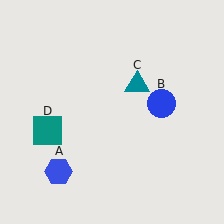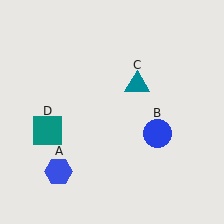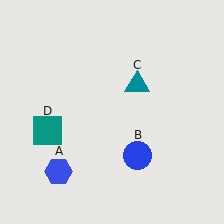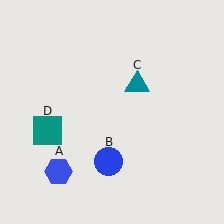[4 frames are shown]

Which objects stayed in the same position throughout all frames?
Blue hexagon (object A) and teal triangle (object C) and teal square (object D) remained stationary.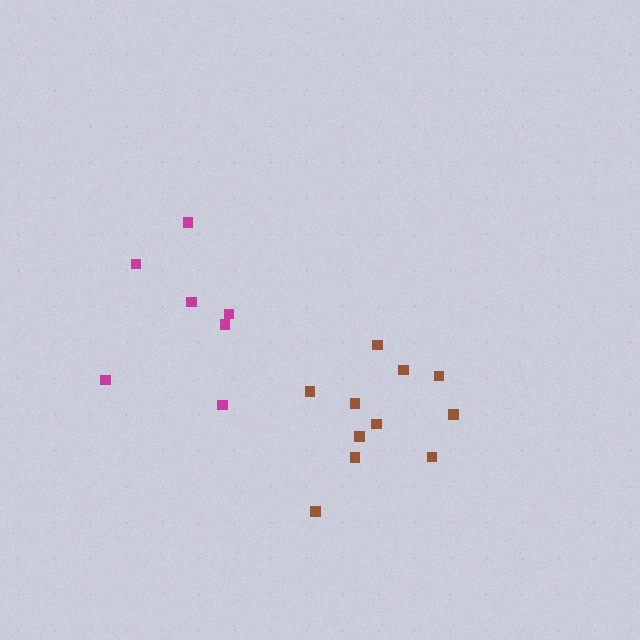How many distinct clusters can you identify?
There are 2 distinct clusters.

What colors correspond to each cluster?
The clusters are colored: magenta, brown.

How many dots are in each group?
Group 1: 7 dots, Group 2: 11 dots (18 total).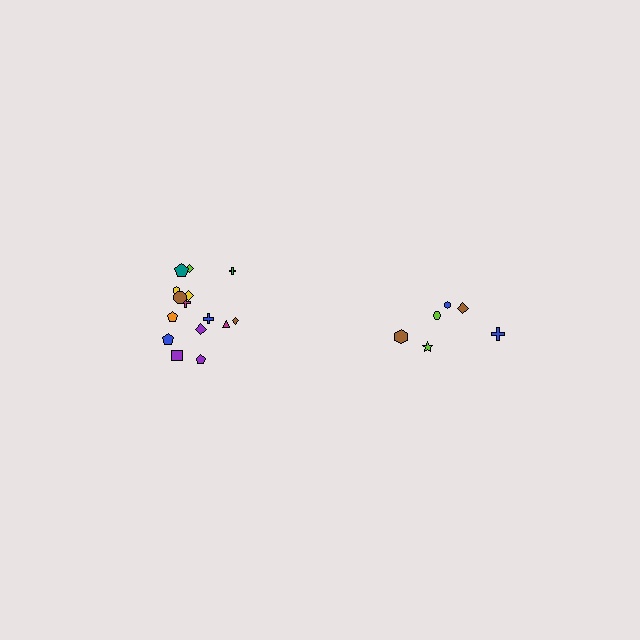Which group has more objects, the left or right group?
The left group.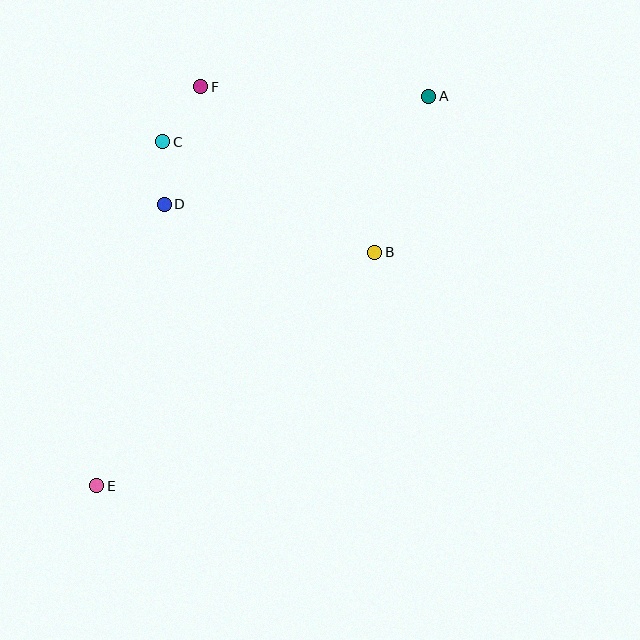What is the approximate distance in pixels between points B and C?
The distance between B and C is approximately 239 pixels.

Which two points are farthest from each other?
Points A and E are farthest from each other.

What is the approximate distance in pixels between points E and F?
The distance between E and F is approximately 412 pixels.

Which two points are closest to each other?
Points C and D are closest to each other.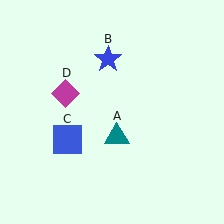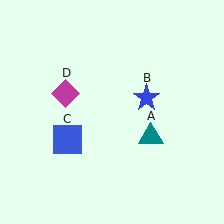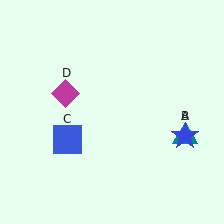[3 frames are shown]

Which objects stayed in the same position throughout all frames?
Blue square (object C) and magenta diamond (object D) remained stationary.